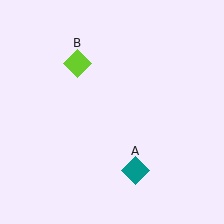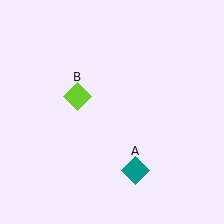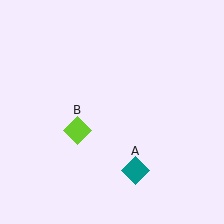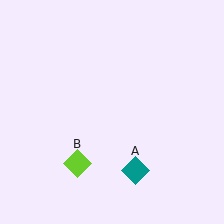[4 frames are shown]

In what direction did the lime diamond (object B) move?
The lime diamond (object B) moved down.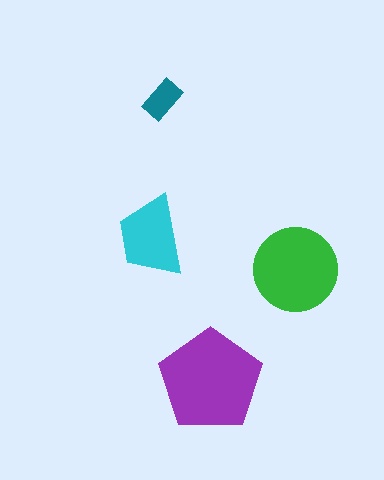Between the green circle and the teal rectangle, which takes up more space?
The green circle.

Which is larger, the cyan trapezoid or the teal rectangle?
The cyan trapezoid.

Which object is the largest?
The purple pentagon.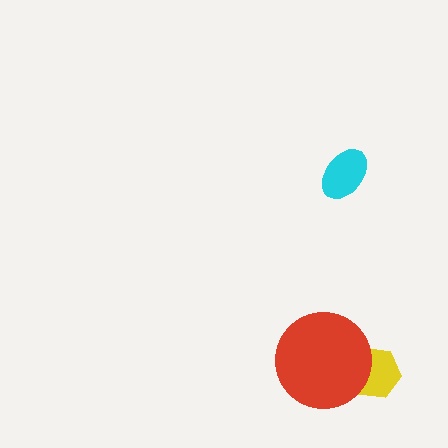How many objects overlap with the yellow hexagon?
1 object overlaps with the yellow hexagon.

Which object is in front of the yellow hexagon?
The red circle is in front of the yellow hexagon.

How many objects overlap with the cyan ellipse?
0 objects overlap with the cyan ellipse.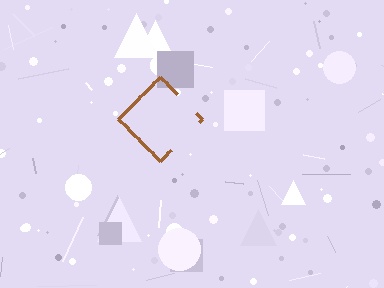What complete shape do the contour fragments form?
The contour fragments form a diamond.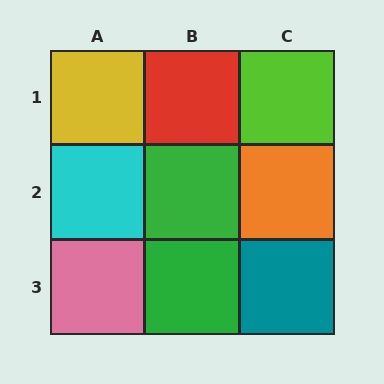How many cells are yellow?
1 cell is yellow.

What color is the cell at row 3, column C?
Teal.